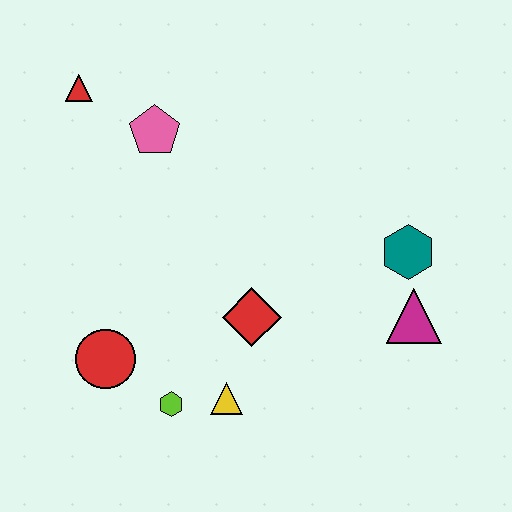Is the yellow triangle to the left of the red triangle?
No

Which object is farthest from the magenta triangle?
The red triangle is farthest from the magenta triangle.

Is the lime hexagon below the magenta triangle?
Yes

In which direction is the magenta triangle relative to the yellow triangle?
The magenta triangle is to the right of the yellow triangle.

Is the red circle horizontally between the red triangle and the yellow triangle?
Yes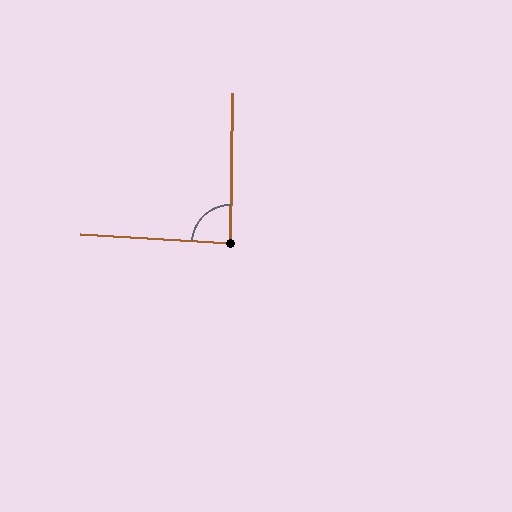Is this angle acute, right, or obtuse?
It is approximately a right angle.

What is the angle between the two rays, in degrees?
Approximately 88 degrees.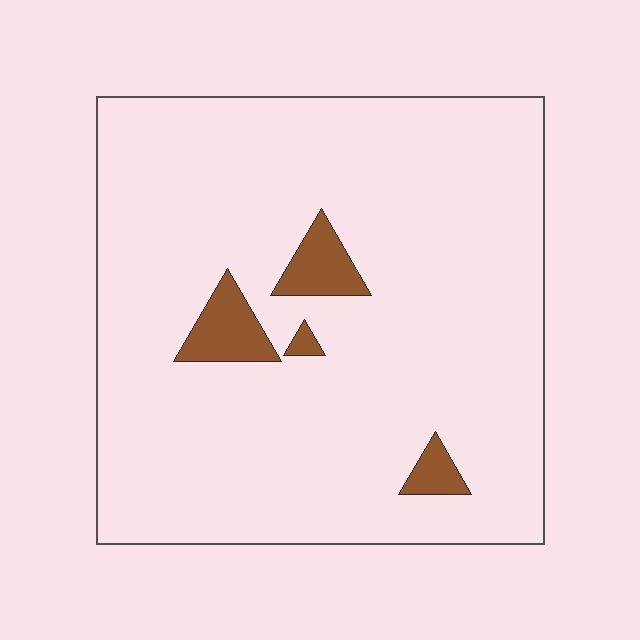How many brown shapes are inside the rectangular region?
4.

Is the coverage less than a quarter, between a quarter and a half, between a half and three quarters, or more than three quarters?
Less than a quarter.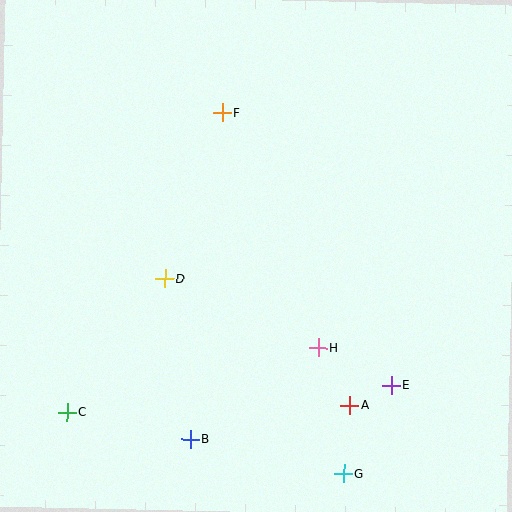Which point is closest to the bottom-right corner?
Point G is closest to the bottom-right corner.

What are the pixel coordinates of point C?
Point C is at (67, 413).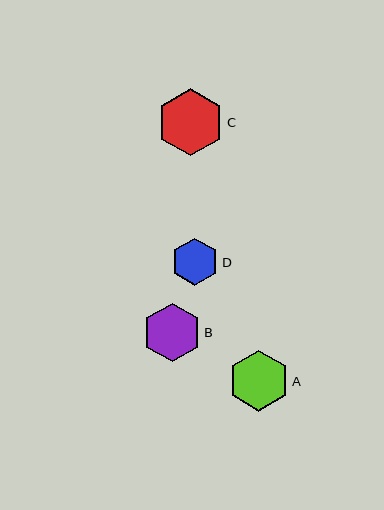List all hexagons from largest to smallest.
From largest to smallest: C, A, B, D.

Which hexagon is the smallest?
Hexagon D is the smallest with a size of approximately 48 pixels.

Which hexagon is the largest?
Hexagon C is the largest with a size of approximately 67 pixels.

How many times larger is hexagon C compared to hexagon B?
Hexagon C is approximately 1.1 times the size of hexagon B.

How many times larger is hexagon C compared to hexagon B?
Hexagon C is approximately 1.1 times the size of hexagon B.